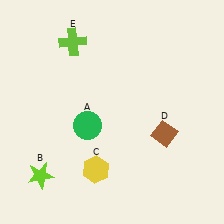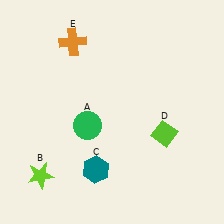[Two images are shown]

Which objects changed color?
C changed from yellow to teal. D changed from brown to lime. E changed from lime to orange.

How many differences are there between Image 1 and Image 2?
There are 3 differences between the two images.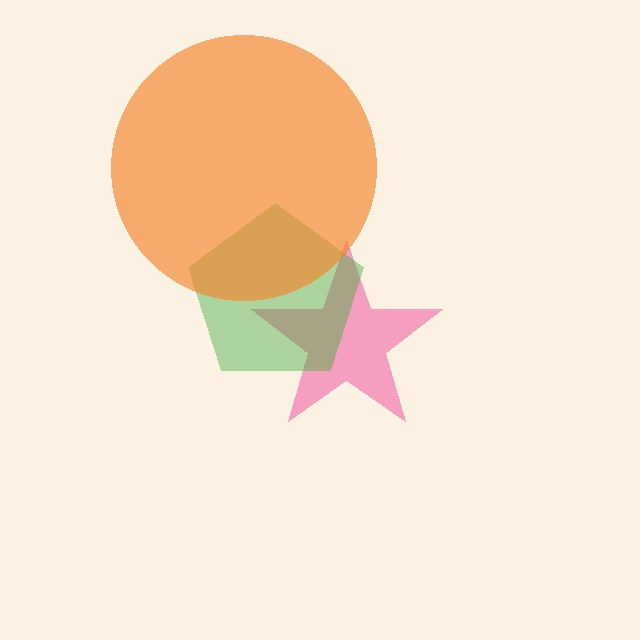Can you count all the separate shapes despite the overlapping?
Yes, there are 3 separate shapes.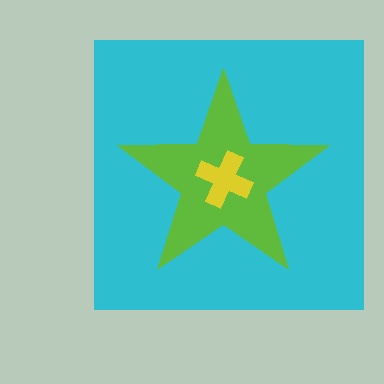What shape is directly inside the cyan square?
The lime star.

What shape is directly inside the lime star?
The yellow cross.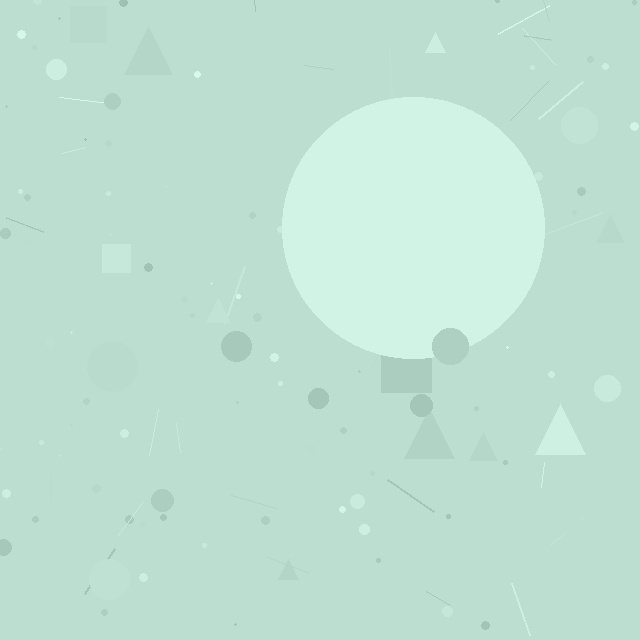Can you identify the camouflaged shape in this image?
The camouflaged shape is a circle.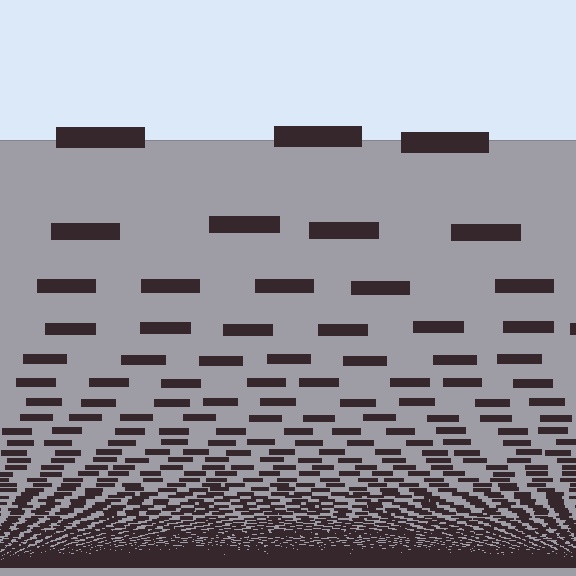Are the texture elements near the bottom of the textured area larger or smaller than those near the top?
Smaller. The gradient is inverted — elements near the bottom are smaller and denser.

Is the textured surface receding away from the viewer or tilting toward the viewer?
The surface appears to tilt toward the viewer. Texture elements get larger and sparser toward the top.